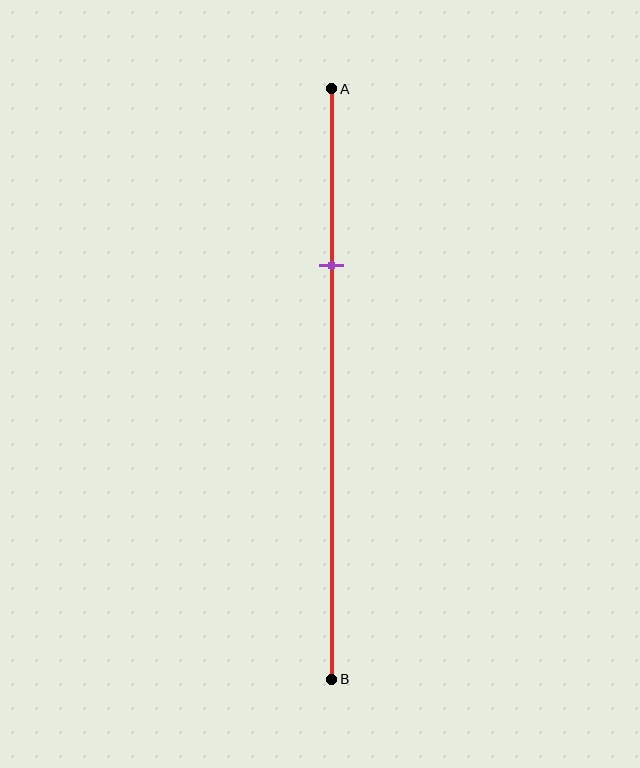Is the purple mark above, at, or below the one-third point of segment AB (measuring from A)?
The purple mark is above the one-third point of segment AB.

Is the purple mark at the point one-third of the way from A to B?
No, the mark is at about 30% from A, not at the 33% one-third point.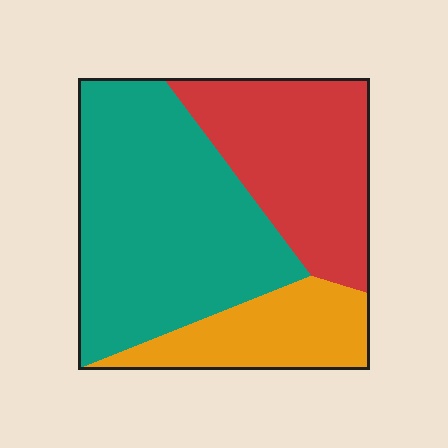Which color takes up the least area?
Orange, at roughly 20%.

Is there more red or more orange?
Red.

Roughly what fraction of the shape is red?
Red covers roughly 30% of the shape.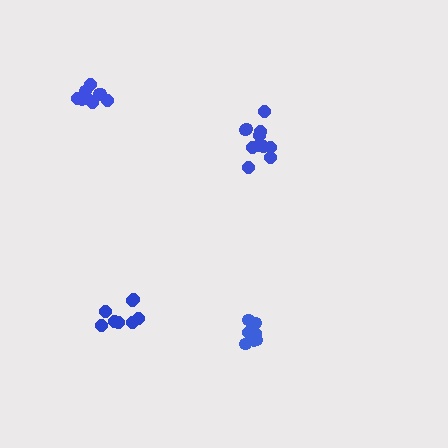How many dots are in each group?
Group 1: 8 dots, Group 2: 7 dots, Group 3: 12 dots, Group 4: 10 dots (37 total).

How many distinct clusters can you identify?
There are 4 distinct clusters.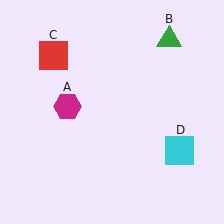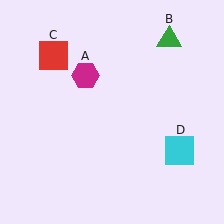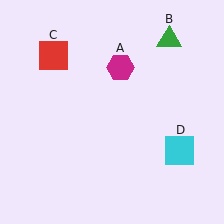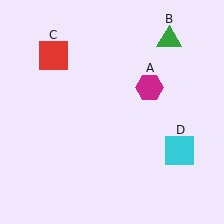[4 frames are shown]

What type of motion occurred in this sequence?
The magenta hexagon (object A) rotated clockwise around the center of the scene.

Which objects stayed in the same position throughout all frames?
Green triangle (object B) and red square (object C) and cyan square (object D) remained stationary.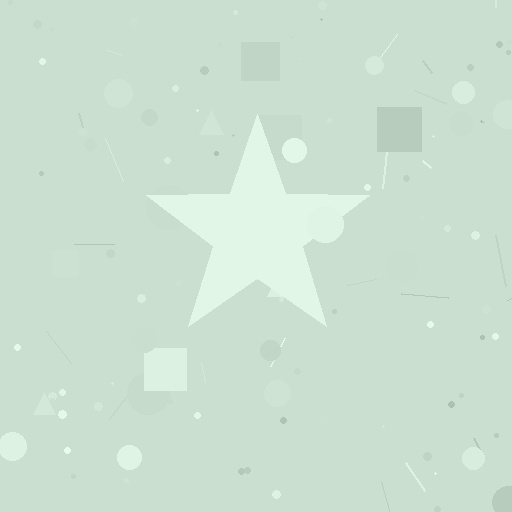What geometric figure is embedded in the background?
A star is embedded in the background.